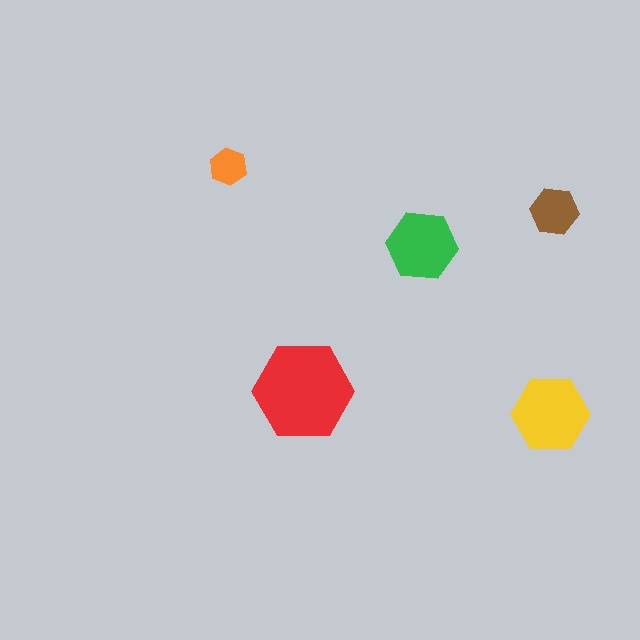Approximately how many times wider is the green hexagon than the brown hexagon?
About 1.5 times wider.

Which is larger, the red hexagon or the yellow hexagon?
The red one.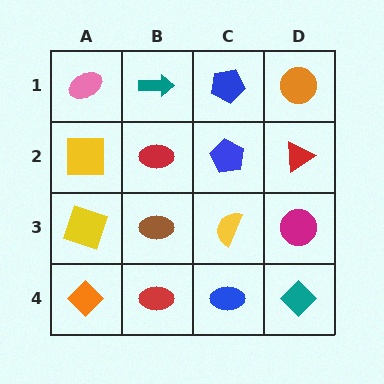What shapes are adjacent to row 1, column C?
A blue pentagon (row 2, column C), a teal arrow (row 1, column B), an orange circle (row 1, column D).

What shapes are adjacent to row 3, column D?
A red triangle (row 2, column D), a teal diamond (row 4, column D), a yellow semicircle (row 3, column C).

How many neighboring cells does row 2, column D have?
3.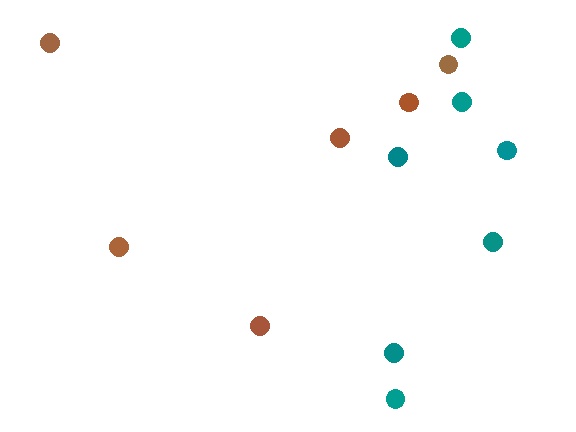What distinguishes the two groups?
There are 2 groups: one group of brown circles (6) and one group of teal circles (7).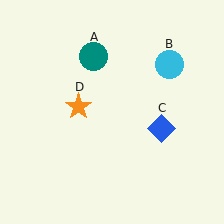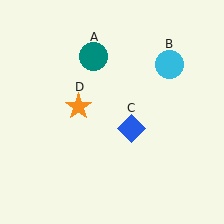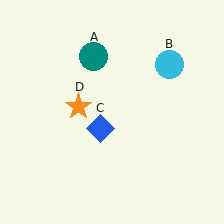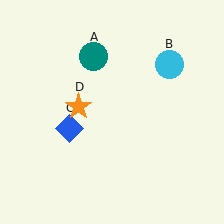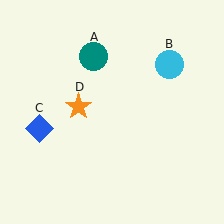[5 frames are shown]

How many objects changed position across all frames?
1 object changed position: blue diamond (object C).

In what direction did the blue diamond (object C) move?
The blue diamond (object C) moved left.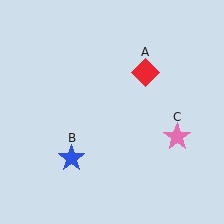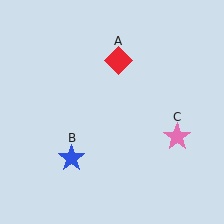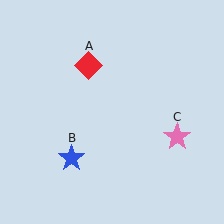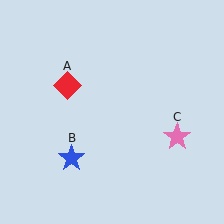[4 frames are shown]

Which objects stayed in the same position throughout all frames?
Blue star (object B) and pink star (object C) remained stationary.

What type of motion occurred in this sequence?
The red diamond (object A) rotated counterclockwise around the center of the scene.